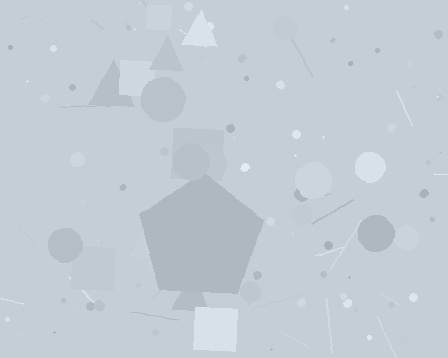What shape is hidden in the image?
A pentagon is hidden in the image.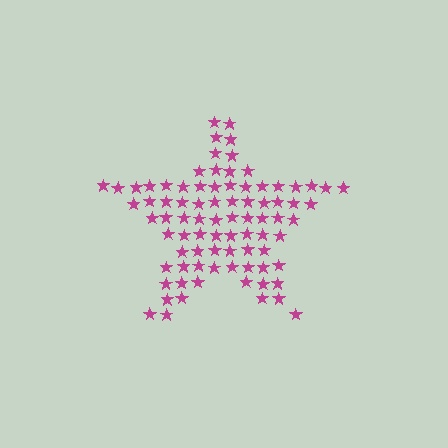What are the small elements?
The small elements are stars.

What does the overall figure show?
The overall figure shows a star.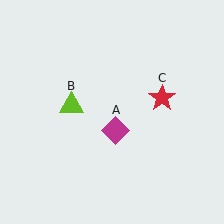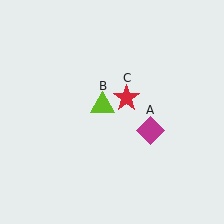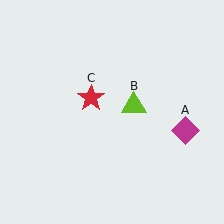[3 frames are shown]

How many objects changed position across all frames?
3 objects changed position: magenta diamond (object A), lime triangle (object B), red star (object C).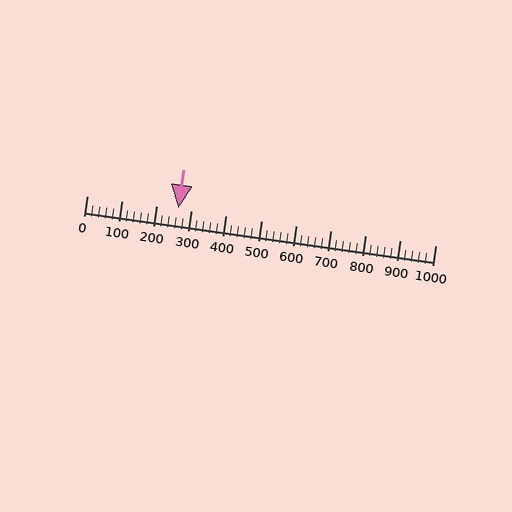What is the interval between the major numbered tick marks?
The major tick marks are spaced 100 units apart.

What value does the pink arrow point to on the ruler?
The pink arrow points to approximately 262.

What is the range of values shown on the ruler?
The ruler shows values from 0 to 1000.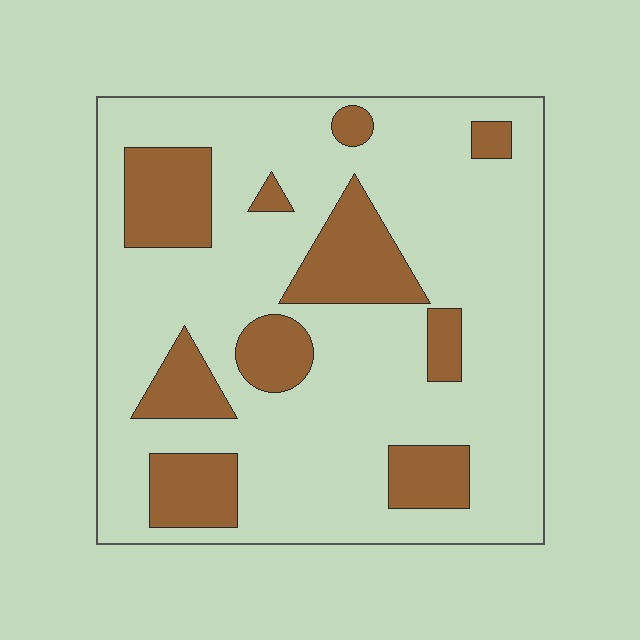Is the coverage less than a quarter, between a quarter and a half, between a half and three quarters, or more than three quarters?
Less than a quarter.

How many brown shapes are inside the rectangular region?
10.